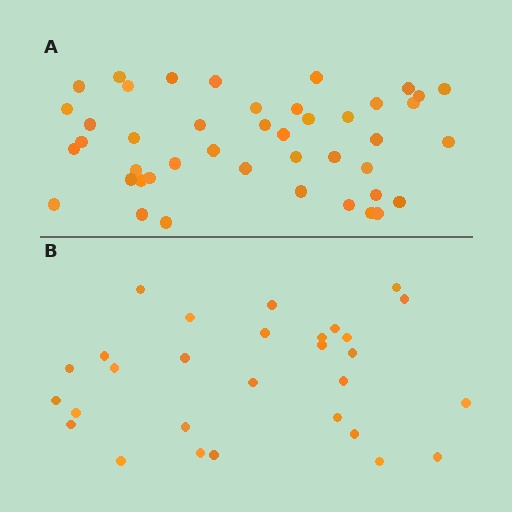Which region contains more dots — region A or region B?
Region A (the top region) has more dots.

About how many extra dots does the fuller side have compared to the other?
Region A has approximately 15 more dots than region B.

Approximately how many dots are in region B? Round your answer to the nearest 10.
About 30 dots. (The exact count is 29, which rounds to 30.)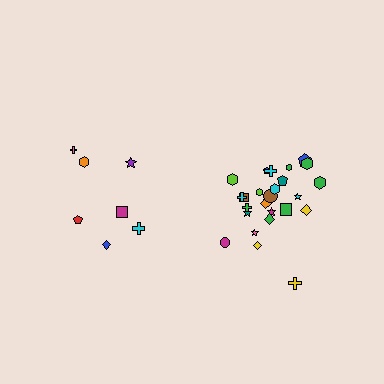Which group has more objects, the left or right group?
The right group.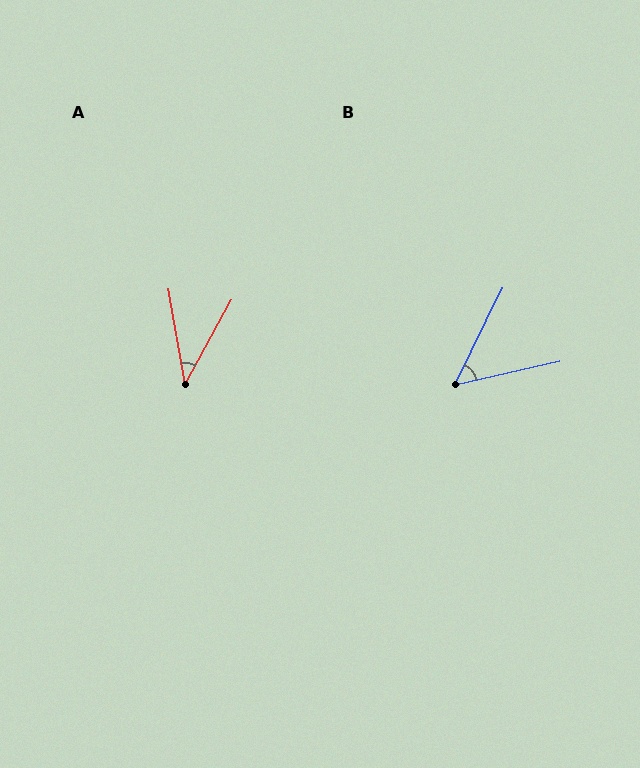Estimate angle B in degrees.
Approximately 51 degrees.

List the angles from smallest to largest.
A (38°), B (51°).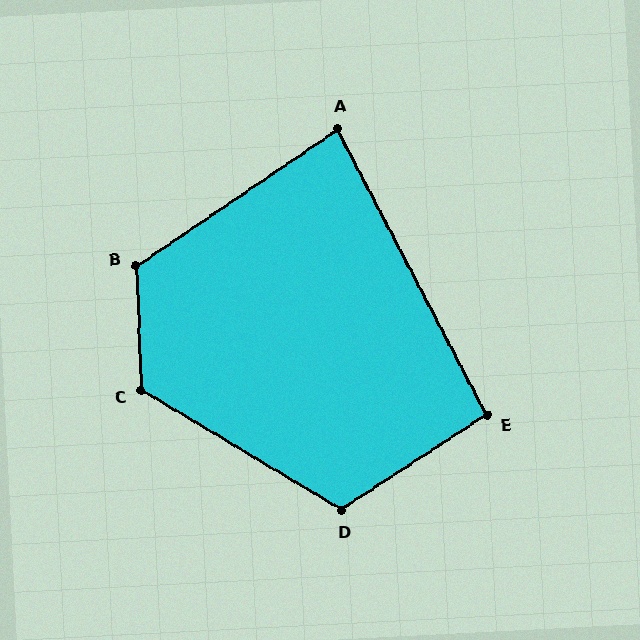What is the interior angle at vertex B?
Approximately 122 degrees (obtuse).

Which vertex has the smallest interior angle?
A, at approximately 83 degrees.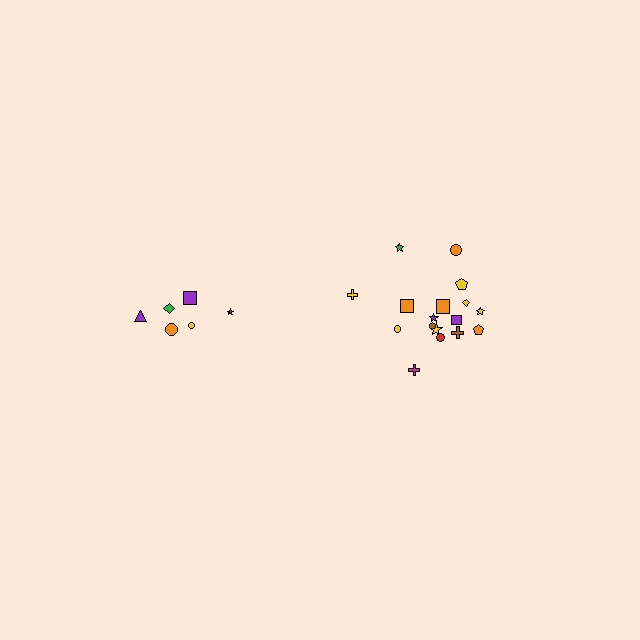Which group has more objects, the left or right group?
The right group.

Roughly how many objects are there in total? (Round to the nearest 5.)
Roughly 25 objects in total.